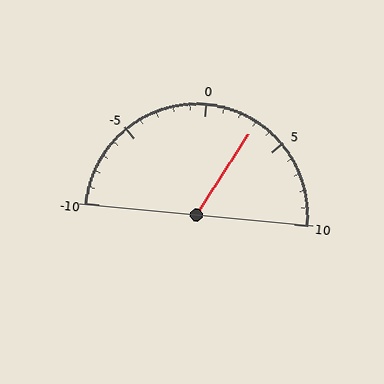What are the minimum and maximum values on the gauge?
The gauge ranges from -10 to 10.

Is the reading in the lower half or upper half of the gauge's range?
The reading is in the upper half of the range (-10 to 10).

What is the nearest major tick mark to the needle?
The nearest major tick mark is 5.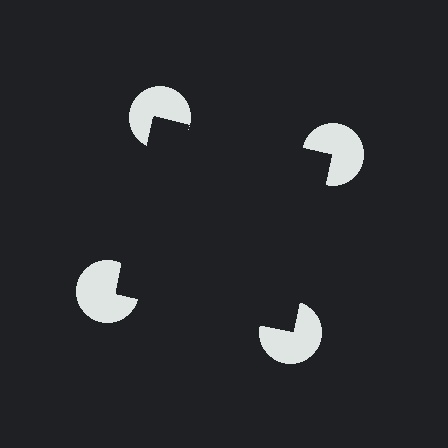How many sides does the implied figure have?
4 sides.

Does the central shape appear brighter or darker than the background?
It typically appears slightly darker than the background, even though no actual brightness change is drawn.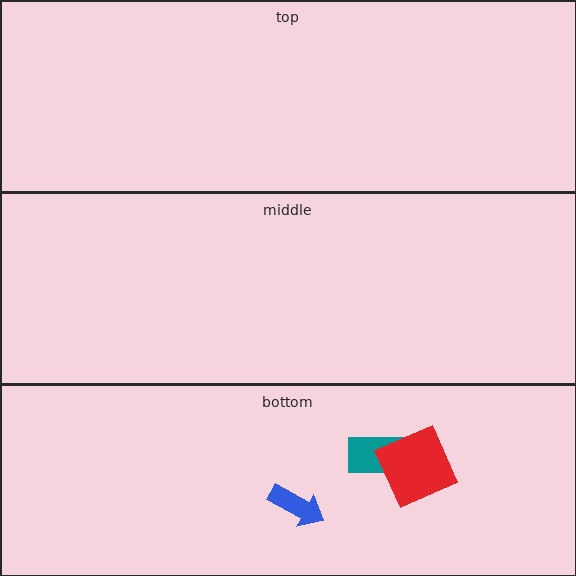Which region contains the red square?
The bottom region.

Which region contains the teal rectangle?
The bottom region.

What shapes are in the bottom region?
The teal rectangle, the red square, the blue arrow.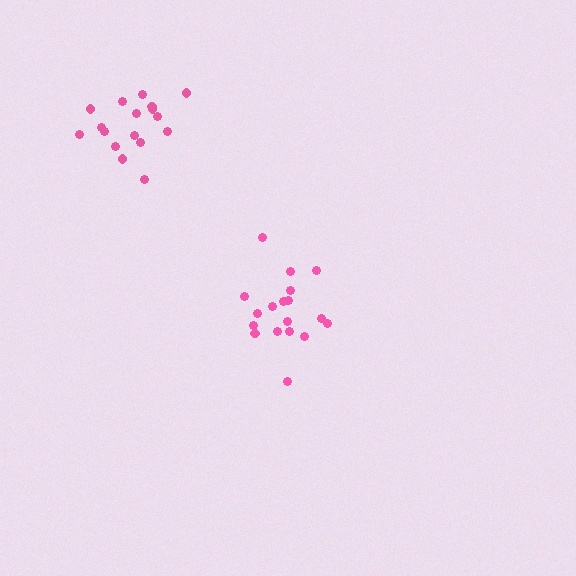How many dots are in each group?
Group 1: 17 dots, Group 2: 18 dots (35 total).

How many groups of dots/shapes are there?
There are 2 groups.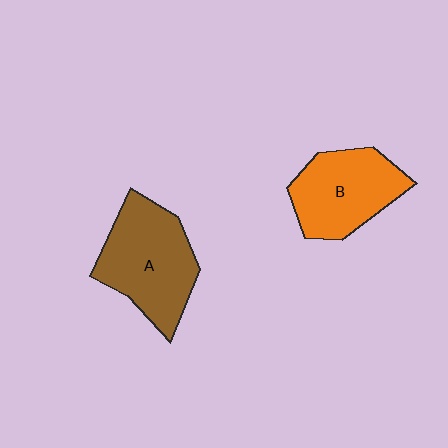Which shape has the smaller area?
Shape B (orange).